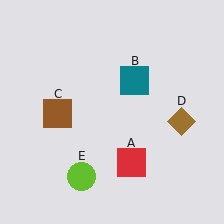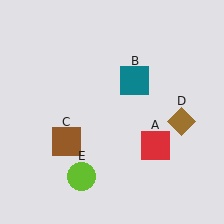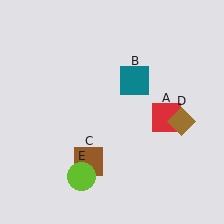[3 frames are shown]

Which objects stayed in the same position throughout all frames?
Teal square (object B) and brown diamond (object D) and lime circle (object E) remained stationary.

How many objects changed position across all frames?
2 objects changed position: red square (object A), brown square (object C).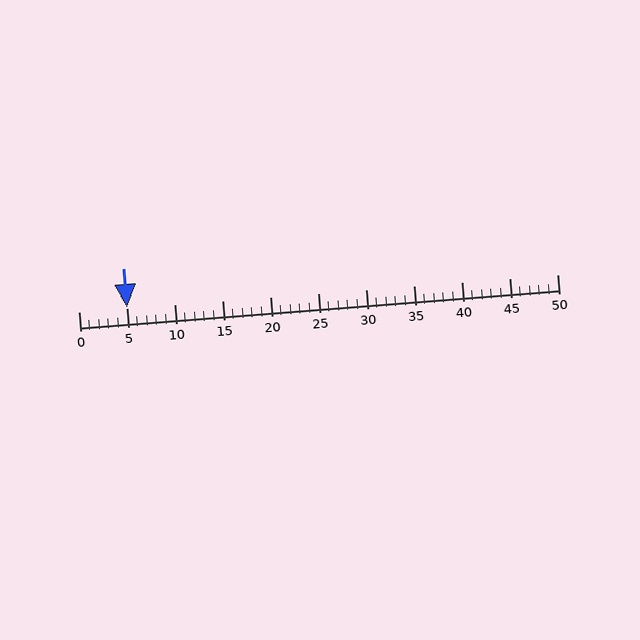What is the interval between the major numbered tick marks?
The major tick marks are spaced 5 units apart.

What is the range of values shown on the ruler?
The ruler shows values from 0 to 50.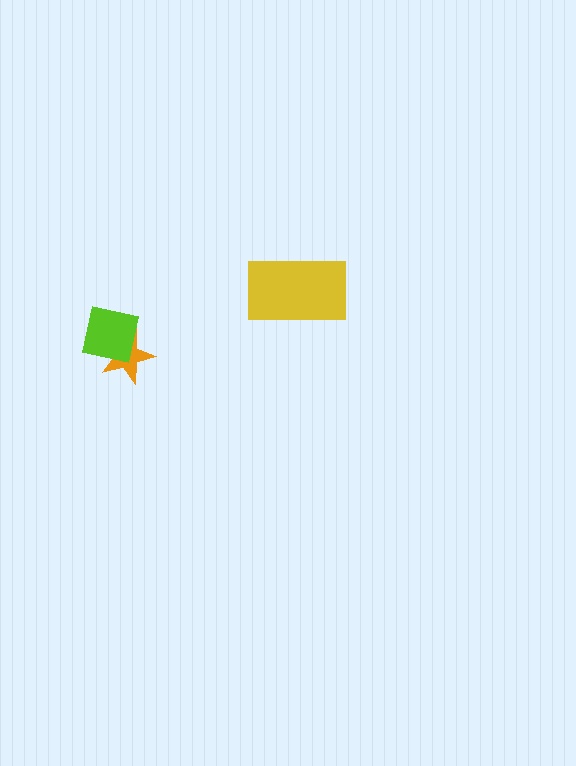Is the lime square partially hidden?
No, no other shape covers it.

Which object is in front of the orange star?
The lime square is in front of the orange star.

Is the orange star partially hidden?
Yes, it is partially covered by another shape.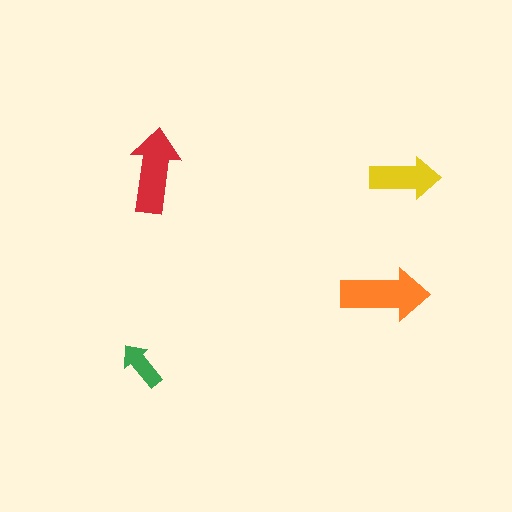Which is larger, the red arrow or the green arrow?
The red one.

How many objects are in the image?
There are 4 objects in the image.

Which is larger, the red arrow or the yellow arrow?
The red one.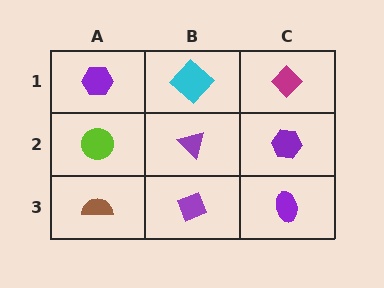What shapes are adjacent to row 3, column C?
A purple hexagon (row 2, column C), a purple diamond (row 3, column B).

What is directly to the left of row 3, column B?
A brown semicircle.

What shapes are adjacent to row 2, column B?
A cyan diamond (row 1, column B), a purple diamond (row 3, column B), a lime circle (row 2, column A), a purple hexagon (row 2, column C).